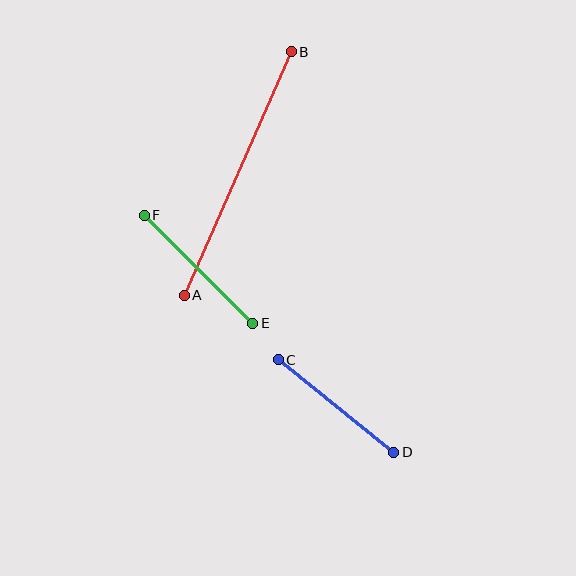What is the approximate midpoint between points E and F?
The midpoint is at approximately (198, 269) pixels.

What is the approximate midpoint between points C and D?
The midpoint is at approximately (336, 406) pixels.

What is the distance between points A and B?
The distance is approximately 266 pixels.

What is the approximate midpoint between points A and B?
The midpoint is at approximately (238, 174) pixels.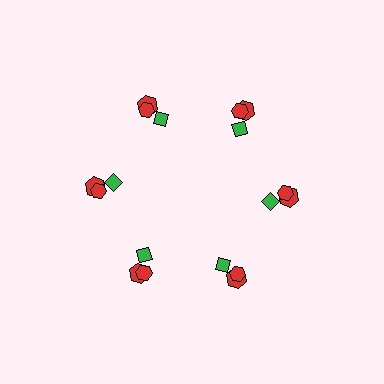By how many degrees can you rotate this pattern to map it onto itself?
The pattern maps onto itself every 60 degrees of rotation.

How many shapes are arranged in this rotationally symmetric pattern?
There are 18 shapes, arranged in 6 groups of 3.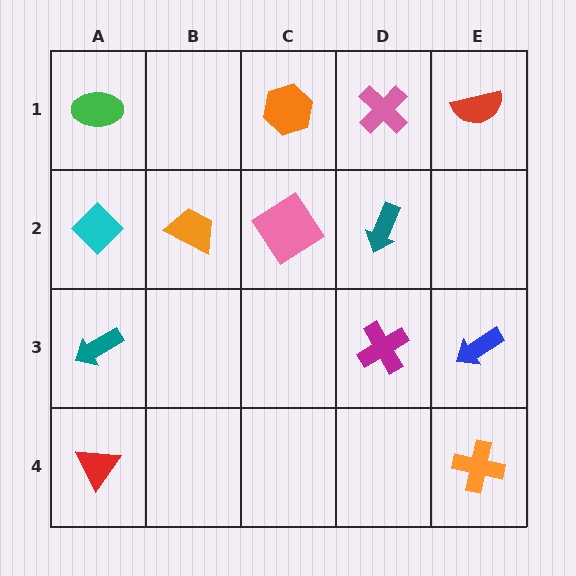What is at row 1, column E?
A red semicircle.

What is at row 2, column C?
A pink diamond.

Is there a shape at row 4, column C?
No, that cell is empty.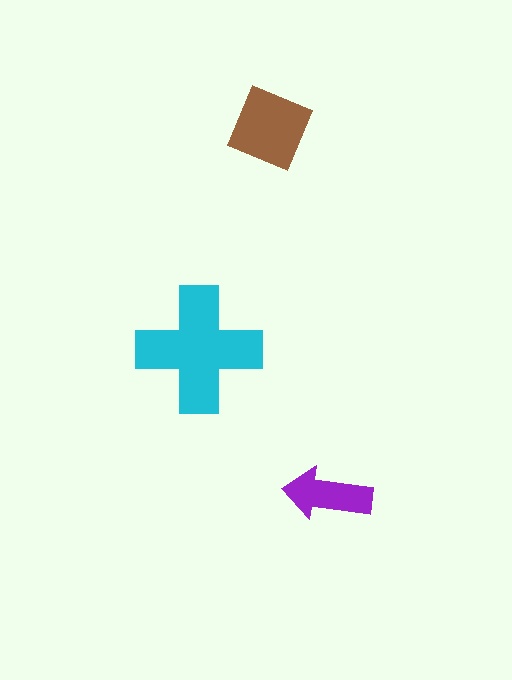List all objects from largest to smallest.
The cyan cross, the brown diamond, the purple arrow.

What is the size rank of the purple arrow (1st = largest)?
3rd.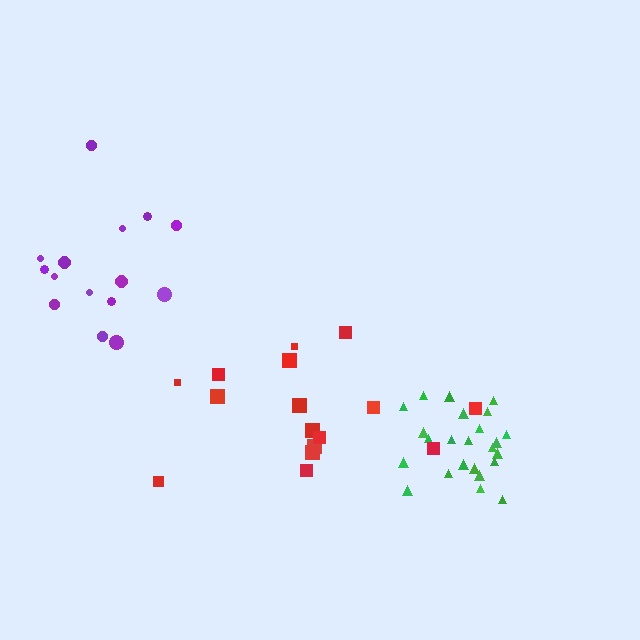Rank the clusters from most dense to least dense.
green, purple, red.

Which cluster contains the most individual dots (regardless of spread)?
Green (24).